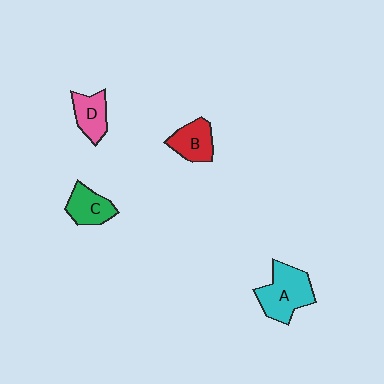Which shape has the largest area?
Shape A (cyan).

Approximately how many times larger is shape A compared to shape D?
Approximately 1.7 times.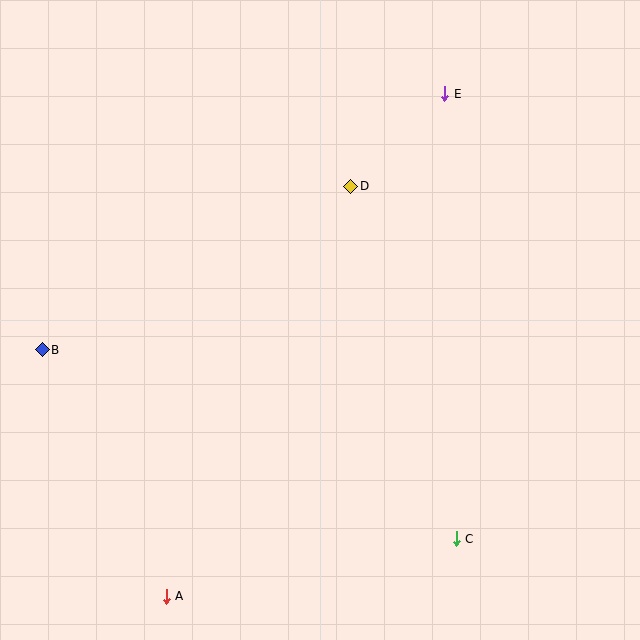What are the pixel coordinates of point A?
Point A is at (166, 596).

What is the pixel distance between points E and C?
The distance between E and C is 445 pixels.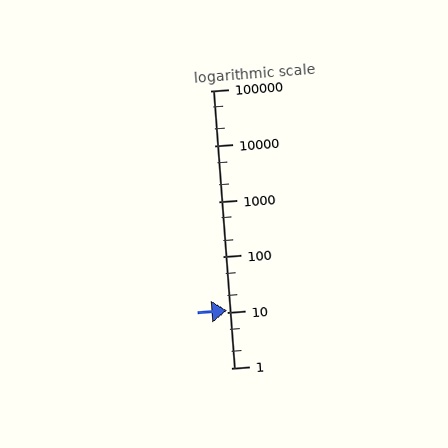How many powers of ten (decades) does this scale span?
The scale spans 5 decades, from 1 to 100000.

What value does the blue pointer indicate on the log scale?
The pointer indicates approximately 11.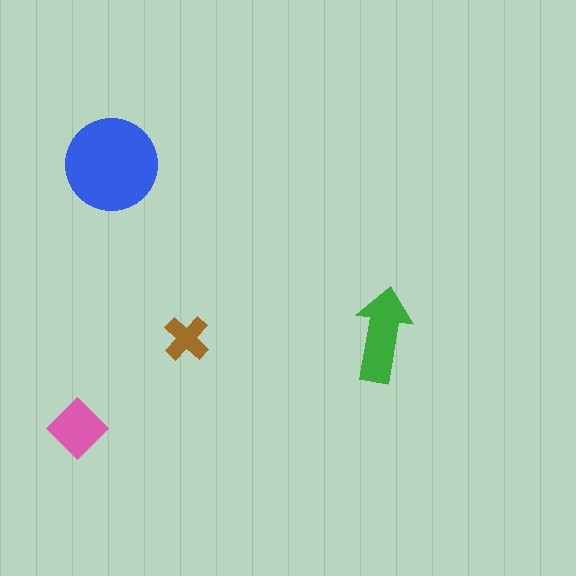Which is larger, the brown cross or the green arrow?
The green arrow.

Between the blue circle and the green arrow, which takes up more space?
The blue circle.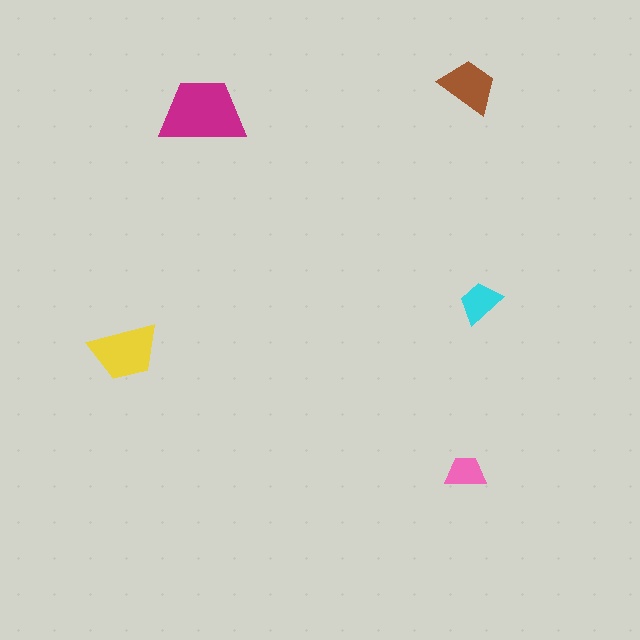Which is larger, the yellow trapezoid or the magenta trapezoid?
The magenta one.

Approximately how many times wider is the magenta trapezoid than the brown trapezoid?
About 1.5 times wider.